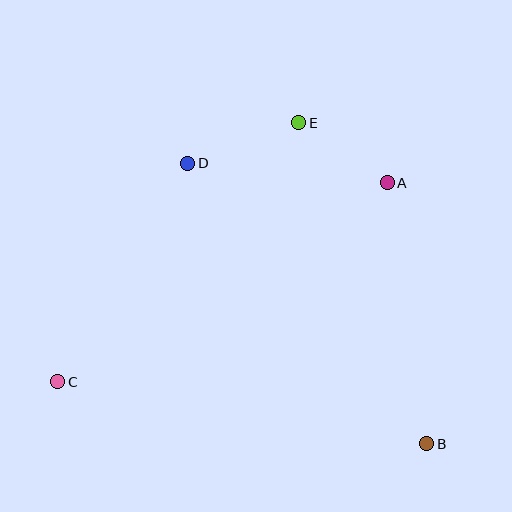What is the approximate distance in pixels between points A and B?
The distance between A and B is approximately 264 pixels.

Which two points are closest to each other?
Points A and E are closest to each other.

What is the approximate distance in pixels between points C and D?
The distance between C and D is approximately 255 pixels.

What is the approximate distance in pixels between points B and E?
The distance between B and E is approximately 346 pixels.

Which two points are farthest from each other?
Points A and C are farthest from each other.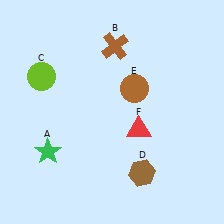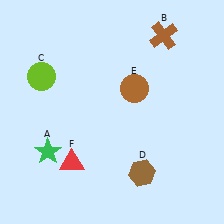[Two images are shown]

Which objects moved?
The objects that moved are: the brown cross (B), the red triangle (F).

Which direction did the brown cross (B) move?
The brown cross (B) moved right.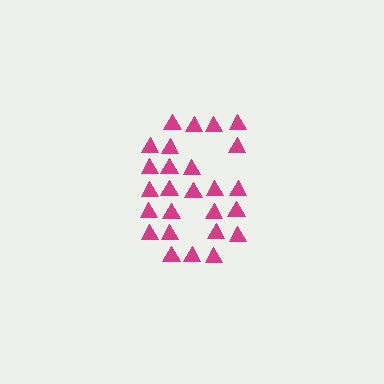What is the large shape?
The large shape is the digit 6.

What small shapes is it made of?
It is made of small triangles.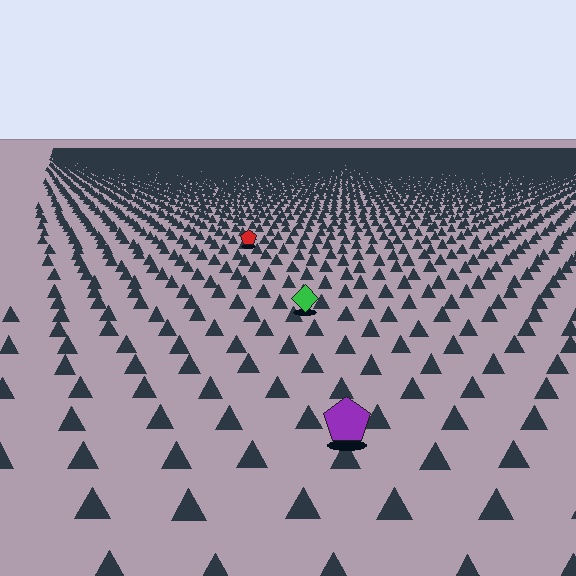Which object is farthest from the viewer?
The red pentagon is farthest from the viewer. It appears smaller and the ground texture around it is denser.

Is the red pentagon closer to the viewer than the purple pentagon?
No. The purple pentagon is closer — you can tell from the texture gradient: the ground texture is coarser near it.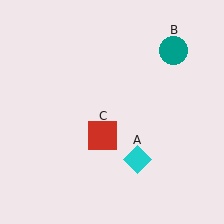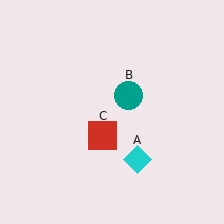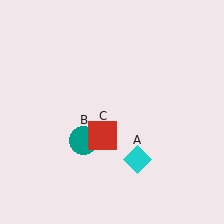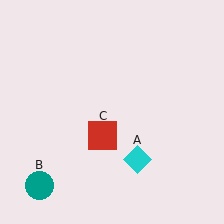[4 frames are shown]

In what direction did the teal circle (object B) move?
The teal circle (object B) moved down and to the left.